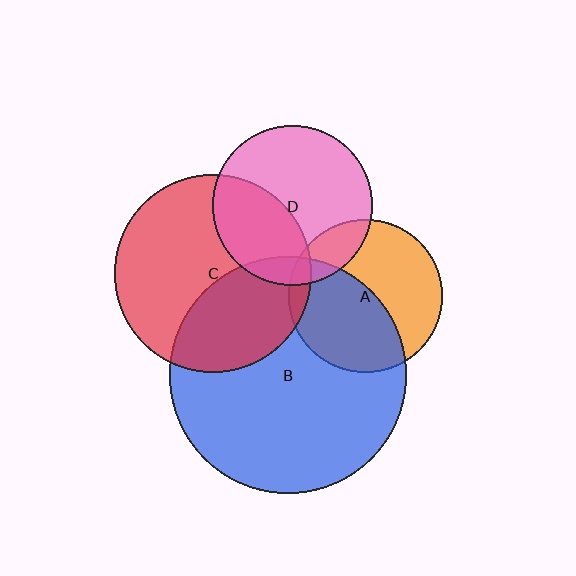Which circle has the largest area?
Circle B (blue).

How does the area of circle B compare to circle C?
Approximately 1.4 times.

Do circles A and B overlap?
Yes.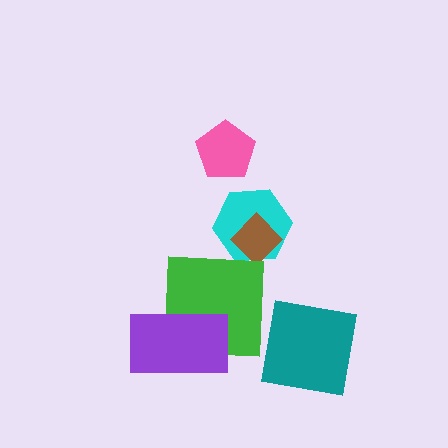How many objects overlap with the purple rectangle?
1 object overlaps with the purple rectangle.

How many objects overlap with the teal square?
0 objects overlap with the teal square.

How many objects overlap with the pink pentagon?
0 objects overlap with the pink pentagon.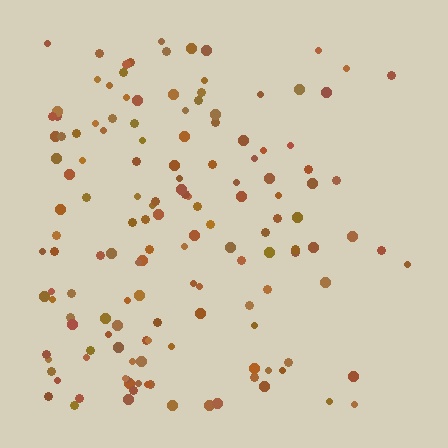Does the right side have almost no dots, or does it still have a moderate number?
Still a moderate number, just noticeably fewer than the left.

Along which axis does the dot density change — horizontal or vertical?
Horizontal.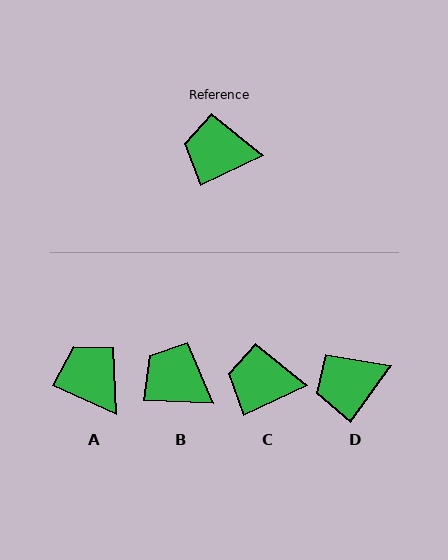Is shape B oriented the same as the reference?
No, it is off by about 28 degrees.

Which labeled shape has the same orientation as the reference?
C.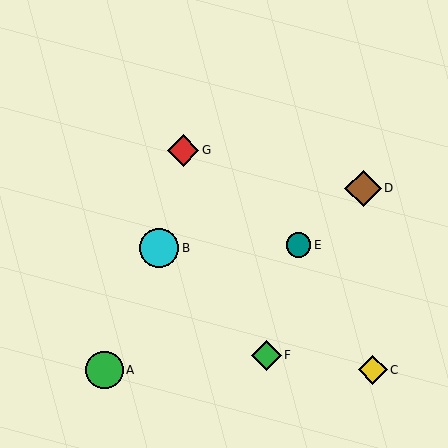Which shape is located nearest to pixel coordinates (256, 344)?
The green diamond (labeled F) at (266, 355) is nearest to that location.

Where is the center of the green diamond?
The center of the green diamond is at (266, 355).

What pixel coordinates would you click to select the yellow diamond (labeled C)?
Click at (373, 370) to select the yellow diamond C.